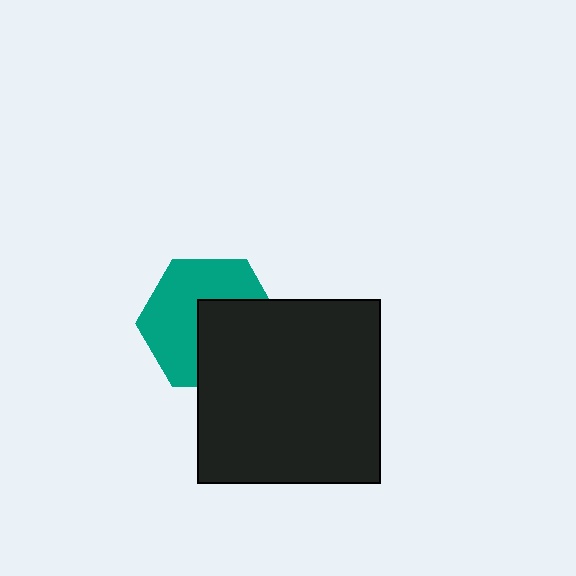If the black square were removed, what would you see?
You would see the complete teal hexagon.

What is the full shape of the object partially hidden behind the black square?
The partially hidden object is a teal hexagon.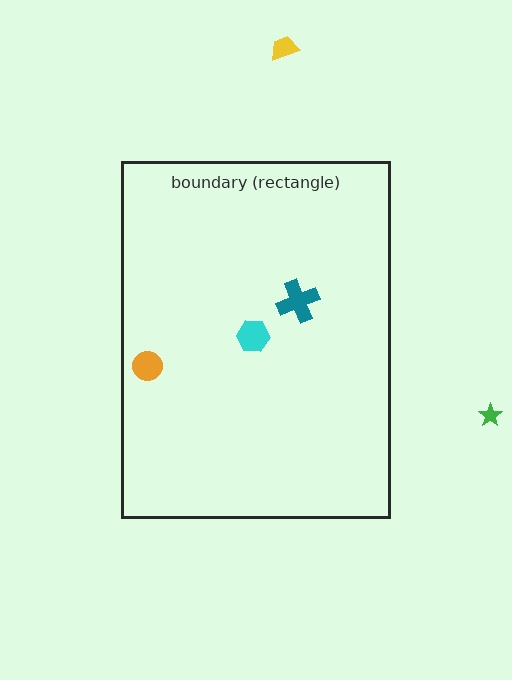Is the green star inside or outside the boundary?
Outside.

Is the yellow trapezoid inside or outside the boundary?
Outside.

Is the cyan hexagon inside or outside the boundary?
Inside.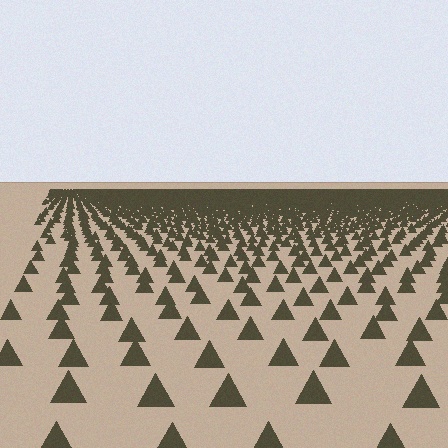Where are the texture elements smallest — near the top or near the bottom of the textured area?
Near the top.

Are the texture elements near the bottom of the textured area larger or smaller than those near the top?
Larger. Near the bottom, elements are closer to the viewer and appear at a bigger on-screen size.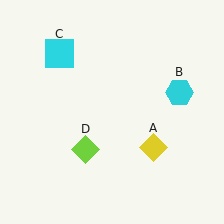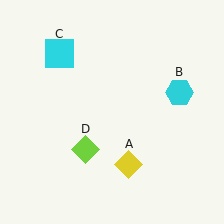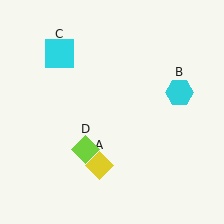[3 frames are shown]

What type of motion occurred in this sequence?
The yellow diamond (object A) rotated clockwise around the center of the scene.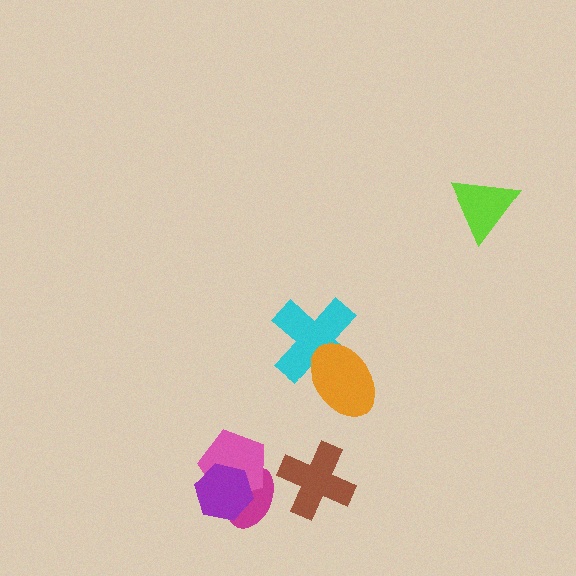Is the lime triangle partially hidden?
No, no other shape covers it.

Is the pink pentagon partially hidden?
Yes, it is partially covered by another shape.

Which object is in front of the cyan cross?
The orange ellipse is in front of the cyan cross.